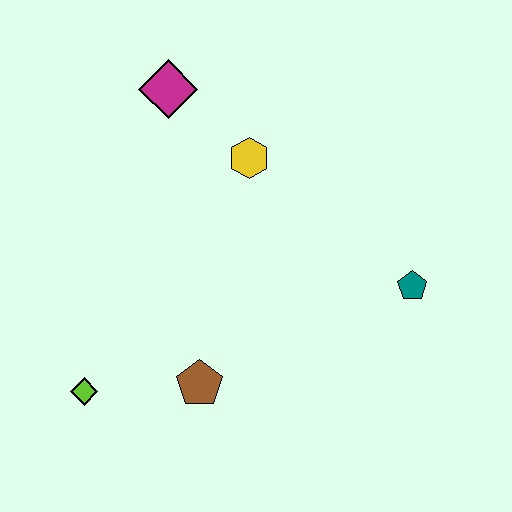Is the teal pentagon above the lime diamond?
Yes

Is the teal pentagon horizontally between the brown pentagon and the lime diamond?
No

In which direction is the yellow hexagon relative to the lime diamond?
The yellow hexagon is above the lime diamond.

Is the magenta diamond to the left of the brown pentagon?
Yes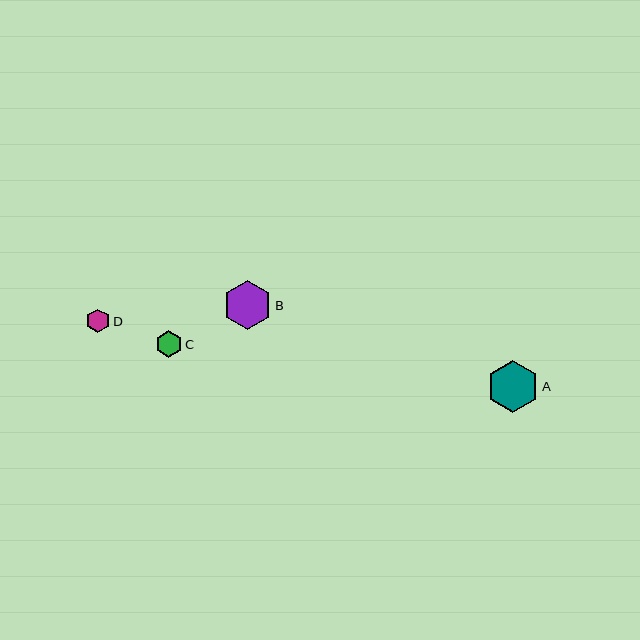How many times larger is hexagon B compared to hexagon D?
Hexagon B is approximately 2.1 times the size of hexagon D.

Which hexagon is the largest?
Hexagon A is the largest with a size of approximately 52 pixels.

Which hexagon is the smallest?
Hexagon D is the smallest with a size of approximately 23 pixels.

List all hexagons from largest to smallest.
From largest to smallest: A, B, C, D.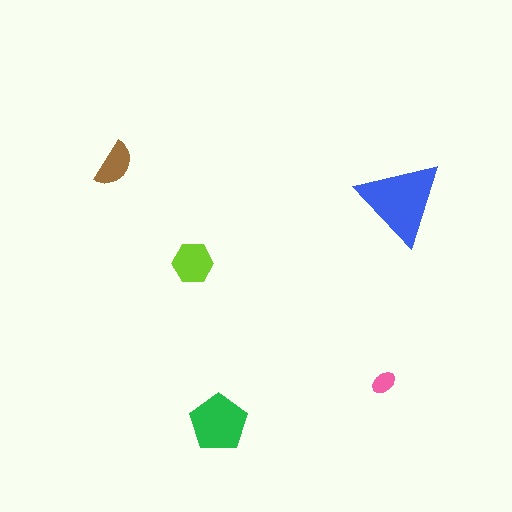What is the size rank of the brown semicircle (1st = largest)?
4th.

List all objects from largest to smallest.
The blue triangle, the green pentagon, the lime hexagon, the brown semicircle, the pink ellipse.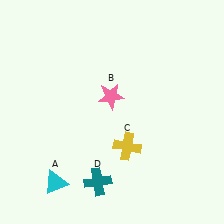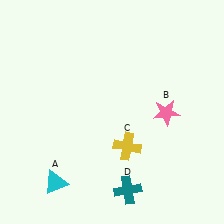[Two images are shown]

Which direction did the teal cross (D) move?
The teal cross (D) moved right.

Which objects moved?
The objects that moved are: the pink star (B), the teal cross (D).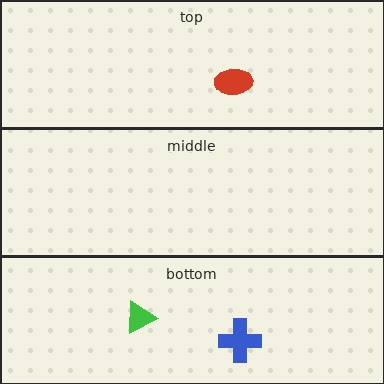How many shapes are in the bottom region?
2.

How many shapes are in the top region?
1.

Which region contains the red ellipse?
The top region.